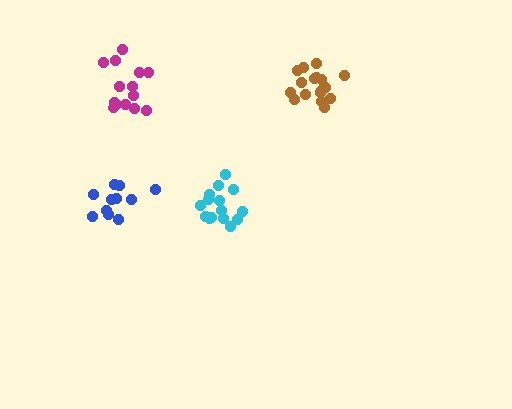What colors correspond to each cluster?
The clusters are colored: magenta, brown, cyan, blue.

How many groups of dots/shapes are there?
There are 4 groups.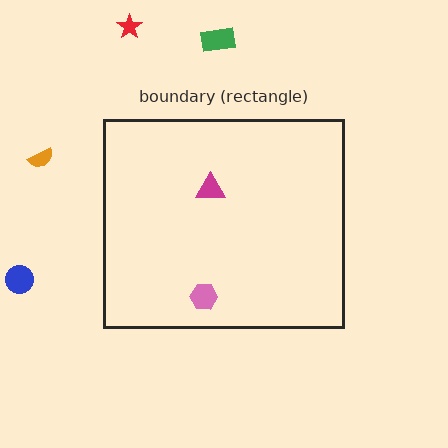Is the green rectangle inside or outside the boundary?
Outside.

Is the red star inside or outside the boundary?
Outside.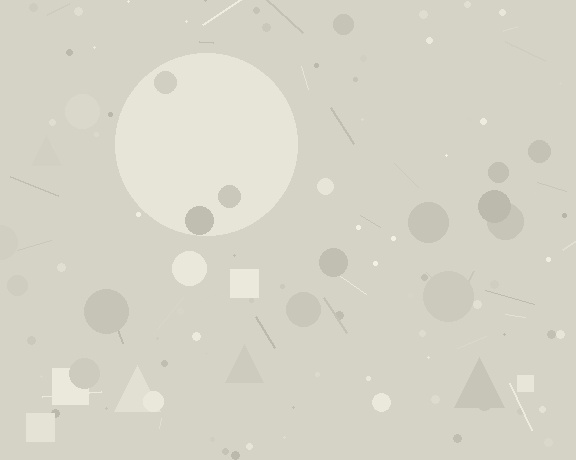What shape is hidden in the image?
A circle is hidden in the image.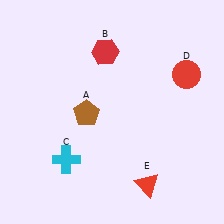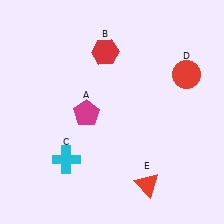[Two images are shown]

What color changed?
The pentagon (A) changed from brown in Image 1 to magenta in Image 2.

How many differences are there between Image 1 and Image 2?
There is 1 difference between the two images.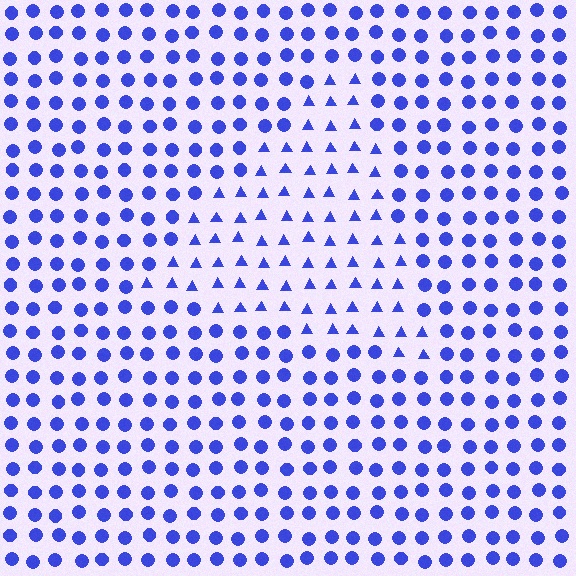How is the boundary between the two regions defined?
The boundary is defined by a change in element shape: triangles inside vs. circles outside. All elements share the same color and spacing.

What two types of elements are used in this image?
The image uses triangles inside the triangle region and circles outside it.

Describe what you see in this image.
The image is filled with small blue elements arranged in a uniform grid. A triangle-shaped region contains triangles, while the surrounding area contains circles. The boundary is defined purely by the change in element shape.